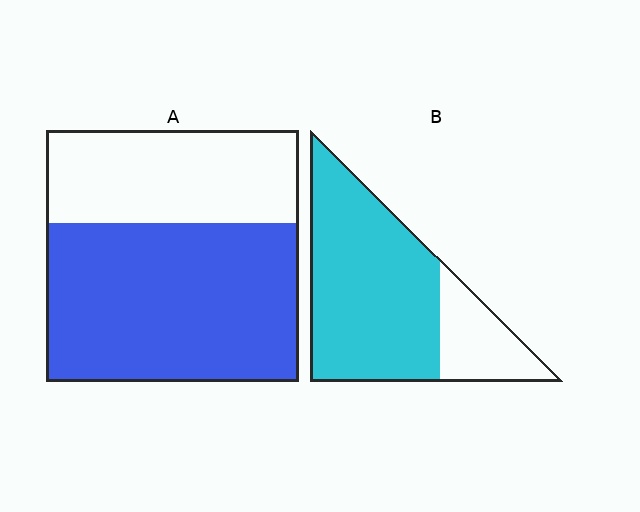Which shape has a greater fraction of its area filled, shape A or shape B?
Shape B.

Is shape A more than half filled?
Yes.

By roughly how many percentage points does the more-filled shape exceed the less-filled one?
By roughly 15 percentage points (B over A).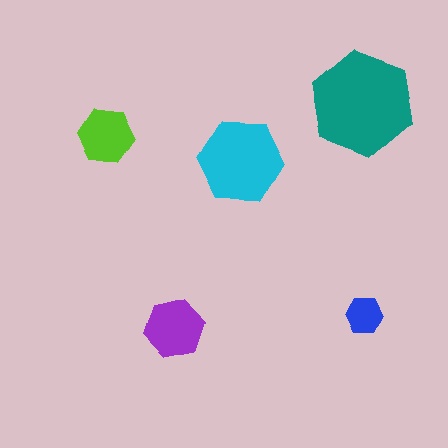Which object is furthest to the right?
The blue hexagon is rightmost.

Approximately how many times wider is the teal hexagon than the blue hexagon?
About 3 times wider.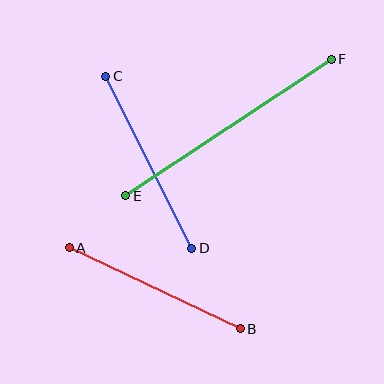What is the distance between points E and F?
The distance is approximately 247 pixels.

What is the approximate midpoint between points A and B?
The midpoint is at approximately (155, 288) pixels.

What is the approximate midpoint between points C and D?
The midpoint is at approximately (149, 162) pixels.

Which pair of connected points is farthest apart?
Points E and F are farthest apart.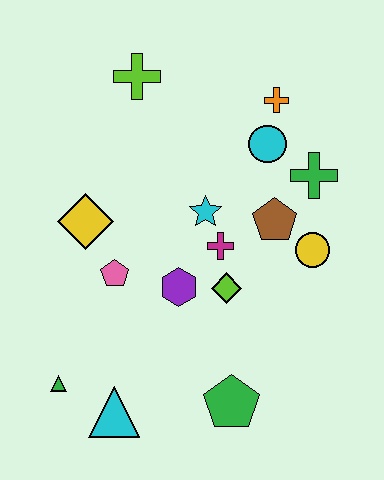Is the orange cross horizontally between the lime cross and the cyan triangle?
No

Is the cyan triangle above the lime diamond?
No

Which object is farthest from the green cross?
The green triangle is farthest from the green cross.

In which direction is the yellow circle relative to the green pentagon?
The yellow circle is above the green pentagon.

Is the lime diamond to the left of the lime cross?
No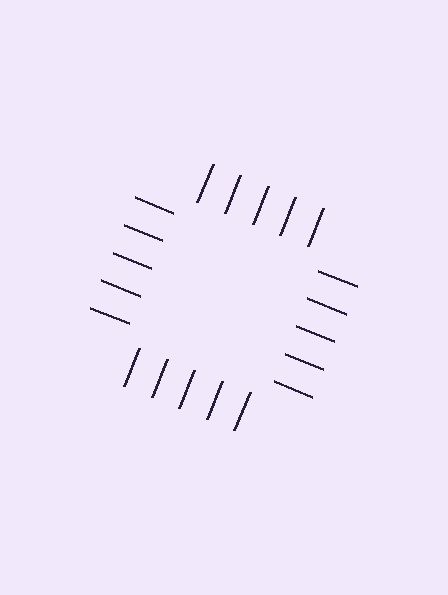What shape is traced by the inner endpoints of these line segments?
An illusory square — the line segments terminate on its edges but no continuous stroke is drawn.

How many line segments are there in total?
20 — 5 along each of the 4 edges.